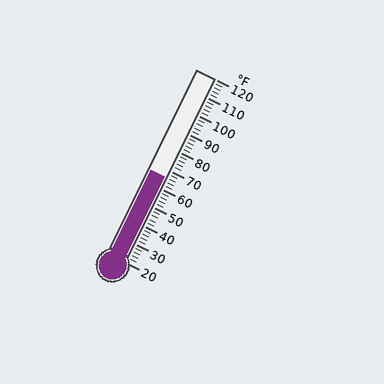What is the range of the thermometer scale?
The thermometer scale ranges from 20°F to 120°F.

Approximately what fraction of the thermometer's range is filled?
The thermometer is filled to approximately 45% of its range.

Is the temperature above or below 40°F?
The temperature is above 40°F.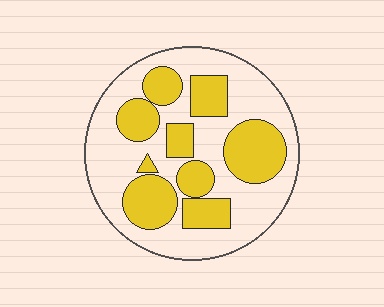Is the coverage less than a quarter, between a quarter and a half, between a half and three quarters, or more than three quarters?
Between a quarter and a half.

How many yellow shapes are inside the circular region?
9.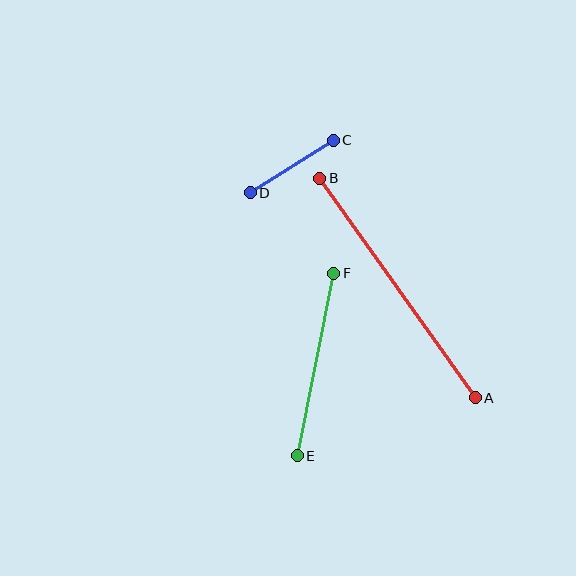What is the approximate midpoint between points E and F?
The midpoint is at approximately (316, 365) pixels.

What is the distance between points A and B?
The distance is approximately 269 pixels.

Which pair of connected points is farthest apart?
Points A and B are farthest apart.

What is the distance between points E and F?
The distance is approximately 186 pixels.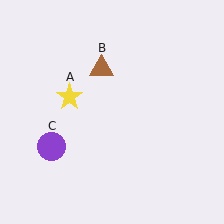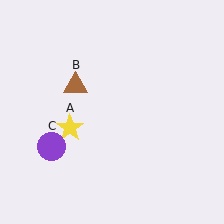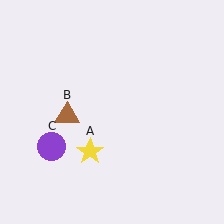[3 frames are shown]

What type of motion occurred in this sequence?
The yellow star (object A), brown triangle (object B) rotated counterclockwise around the center of the scene.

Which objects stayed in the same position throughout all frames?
Purple circle (object C) remained stationary.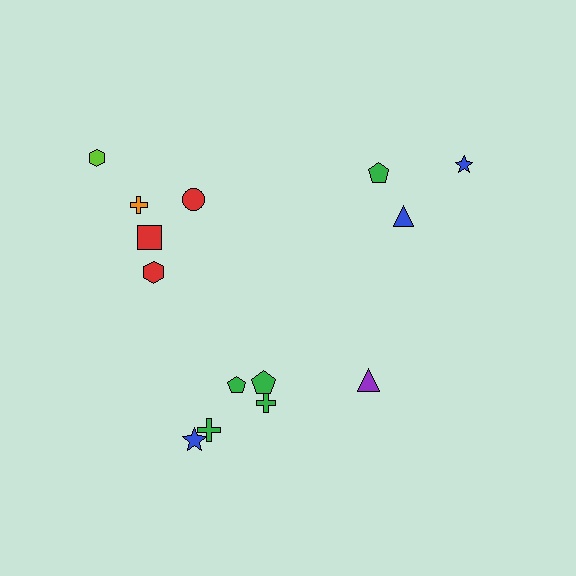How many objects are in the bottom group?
There are 6 objects.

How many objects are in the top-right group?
There are 3 objects.